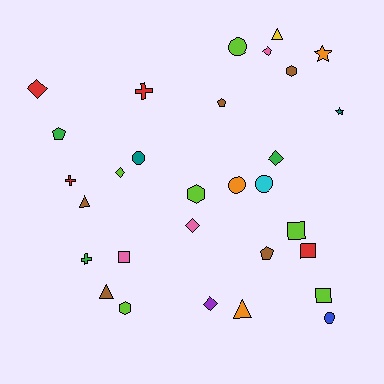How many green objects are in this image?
There are 3 green objects.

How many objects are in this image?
There are 30 objects.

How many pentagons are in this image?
There are 3 pentagons.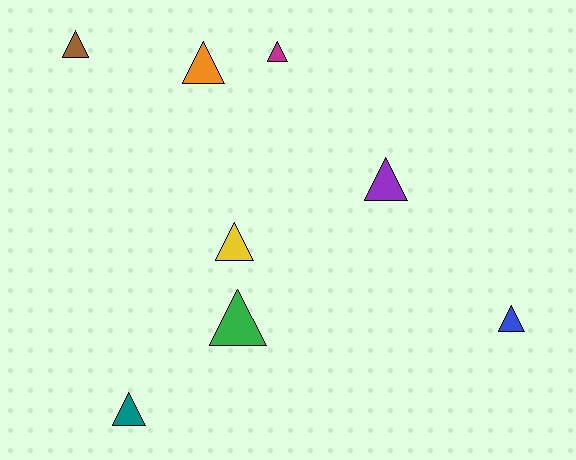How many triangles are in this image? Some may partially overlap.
There are 8 triangles.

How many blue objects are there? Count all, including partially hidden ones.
There is 1 blue object.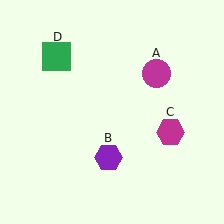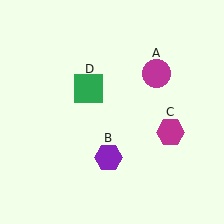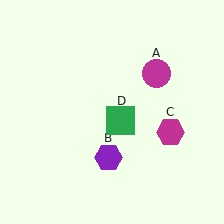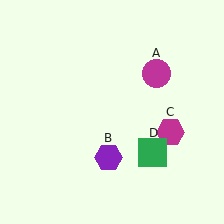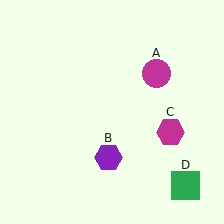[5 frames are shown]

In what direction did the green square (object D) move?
The green square (object D) moved down and to the right.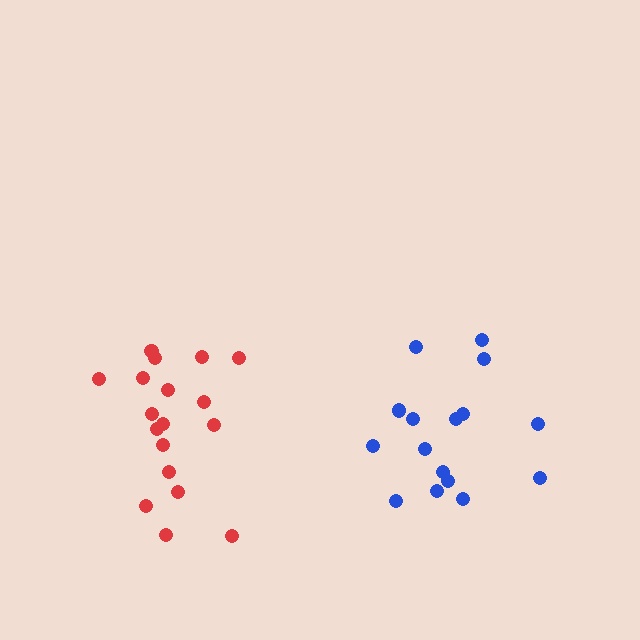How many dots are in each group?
Group 1: 16 dots, Group 2: 18 dots (34 total).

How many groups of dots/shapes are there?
There are 2 groups.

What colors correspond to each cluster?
The clusters are colored: blue, red.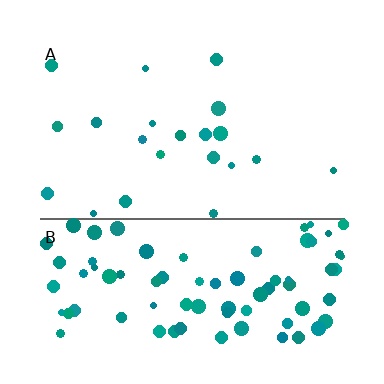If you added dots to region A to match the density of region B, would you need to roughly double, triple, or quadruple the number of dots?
Approximately quadruple.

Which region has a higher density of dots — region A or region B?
B (the bottom).